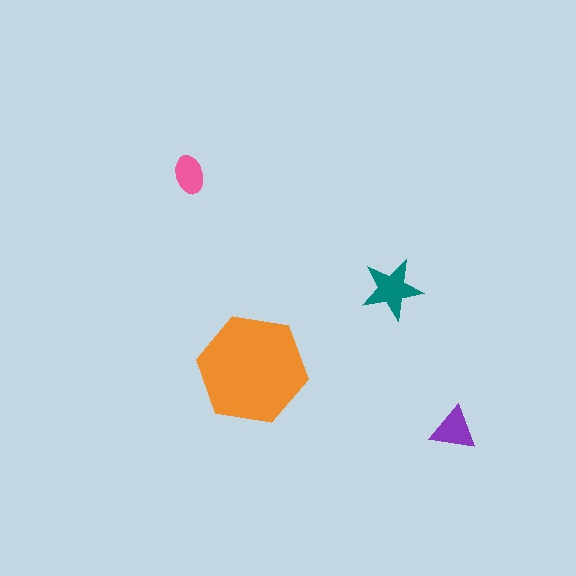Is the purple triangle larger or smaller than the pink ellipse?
Larger.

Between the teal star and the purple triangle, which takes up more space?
The teal star.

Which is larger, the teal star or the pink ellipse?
The teal star.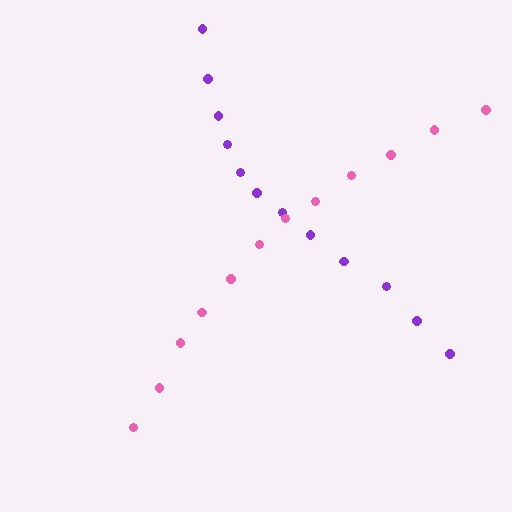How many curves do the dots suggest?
There are 2 distinct paths.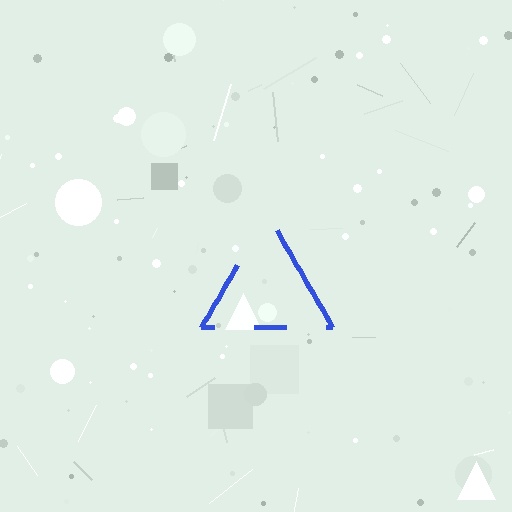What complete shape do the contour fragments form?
The contour fragments form a triangle.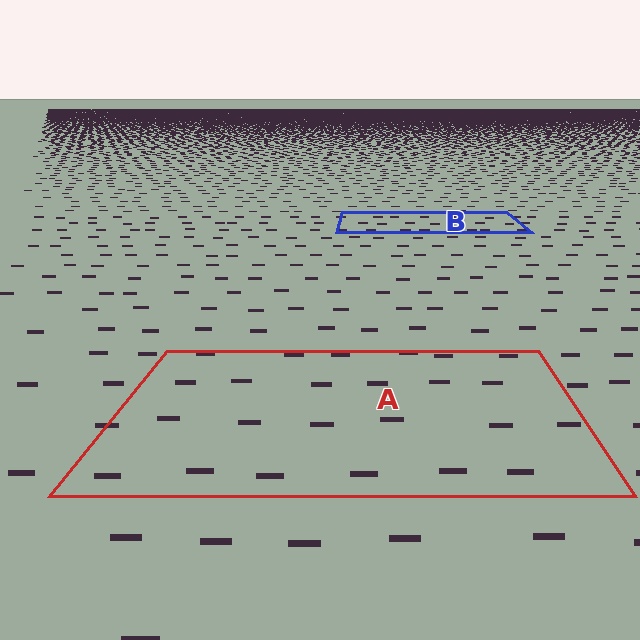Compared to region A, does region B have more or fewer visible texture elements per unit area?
Region B has more texture elements per unit area — they are packed more densely because it is farther away.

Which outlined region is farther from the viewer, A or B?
Region B is farther from the viewer — the texture elements inside it appear smaller and more densely packed.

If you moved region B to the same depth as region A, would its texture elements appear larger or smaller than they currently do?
They would appear larger. At a closer depth, the same texture elements are projected at a bigger on-screen size.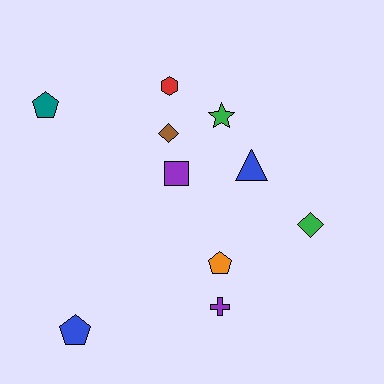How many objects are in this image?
There are 10 objects.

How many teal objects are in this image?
There is 1 teal object.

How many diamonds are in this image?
There are 2 diamonds.